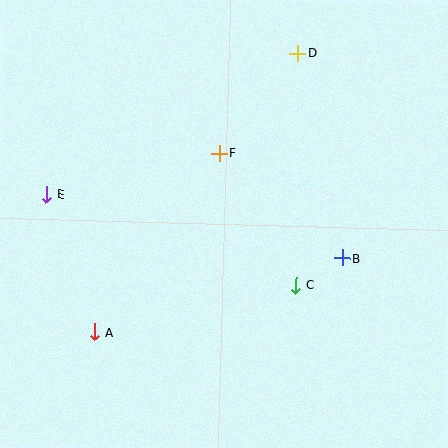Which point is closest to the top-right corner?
Point D is closest to the top-right corner.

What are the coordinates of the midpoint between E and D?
The midpoint between E and D is at (172, 124).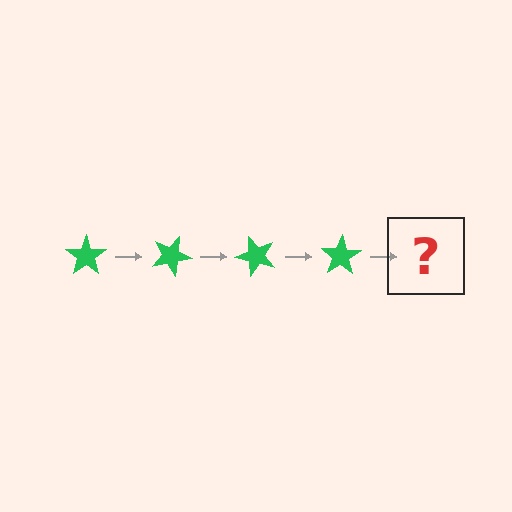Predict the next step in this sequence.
The next step is a green star rotated 100 degrees.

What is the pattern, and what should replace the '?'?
The pattern is that the star rotates 25 degrees each step. The '?' should be a green star rotated 100 degrees.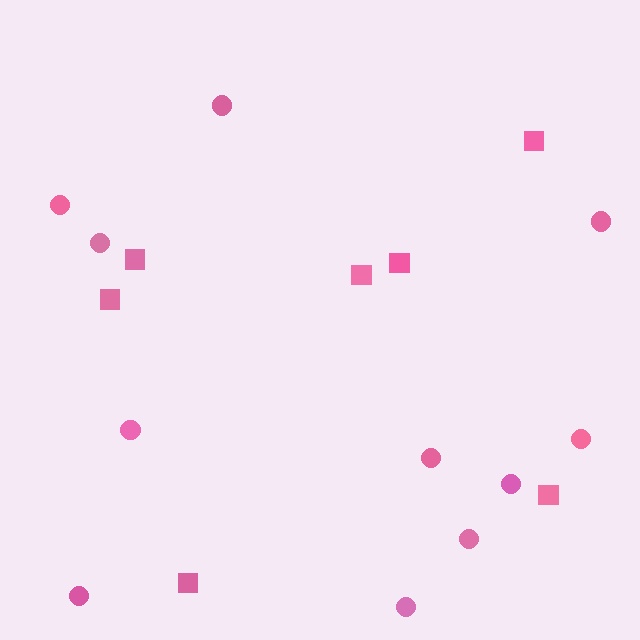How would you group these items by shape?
There are 2 groups: one group of circles (11) and one group of squares (7).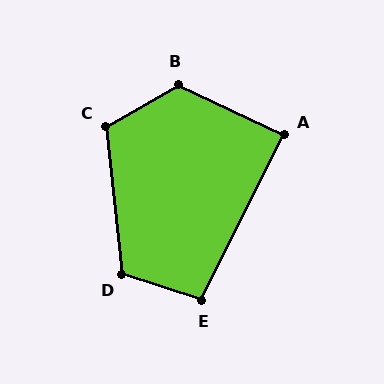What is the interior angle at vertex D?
Approximately 114 degrees (obtuse).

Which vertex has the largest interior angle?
B, at approximately 124 degrees.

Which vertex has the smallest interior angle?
A, at approximately 89 degrees.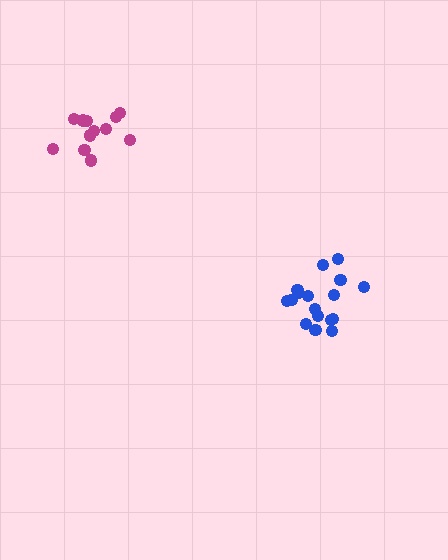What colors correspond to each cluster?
The clusters are colored: magenta, blue.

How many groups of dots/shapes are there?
There are 2 groups.